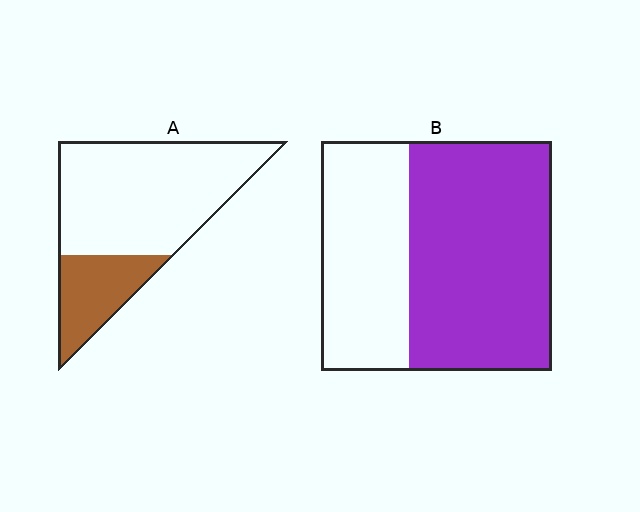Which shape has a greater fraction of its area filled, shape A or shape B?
Shape B.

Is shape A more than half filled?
No.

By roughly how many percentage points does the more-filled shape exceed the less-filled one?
By roughly 35 percentage points (B over A).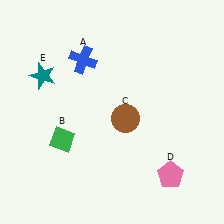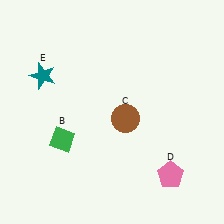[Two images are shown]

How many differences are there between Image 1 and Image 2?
There is 1 difference between the two images.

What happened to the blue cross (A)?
The blue cross (A) was removed in Image 2. It was in the top-left area of Image 1.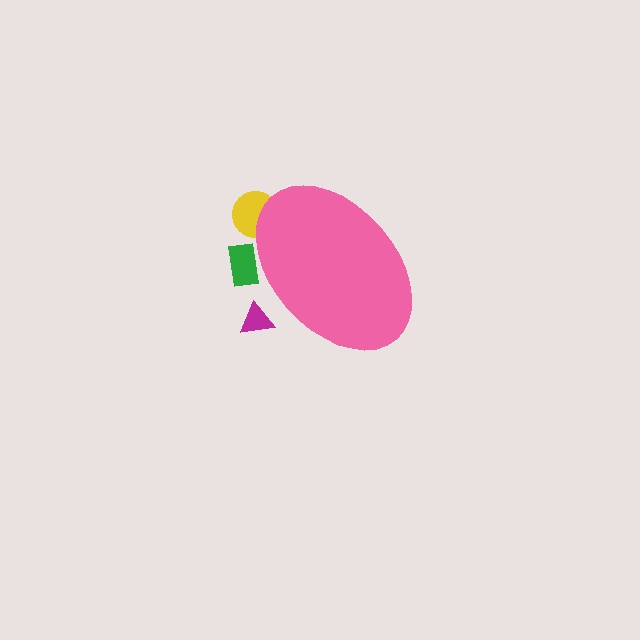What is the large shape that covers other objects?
A pink ellipse.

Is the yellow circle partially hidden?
Yes, the yellow circle is partially hidden behind the pink ellipse.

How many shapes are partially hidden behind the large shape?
3 shapes are partially hidden.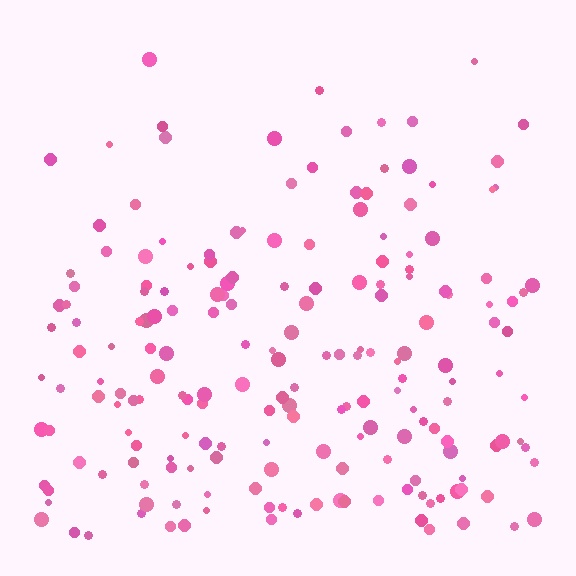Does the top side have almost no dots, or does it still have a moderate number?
Still a moderate number, just noticeably fewer than the bottom.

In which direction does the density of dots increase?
From top to bottom, with the bottom side densest.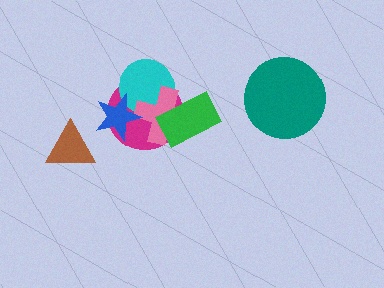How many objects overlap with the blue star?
3 objects overlap with the blue star.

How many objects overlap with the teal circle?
0 objects overlap with the teal circle.